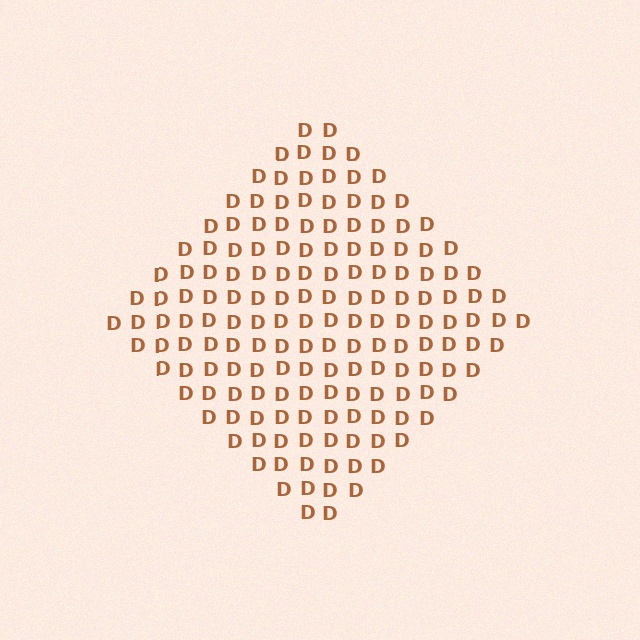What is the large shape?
The large shape is a diamond.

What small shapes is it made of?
It is made of small letter D's.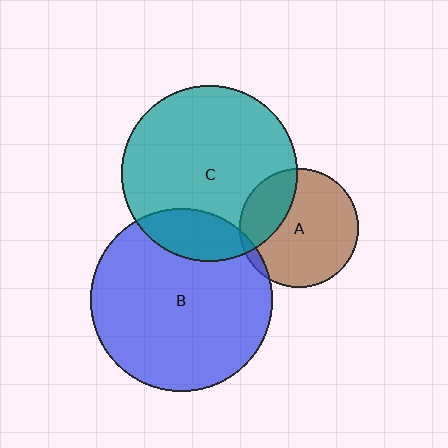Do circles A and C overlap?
Yes.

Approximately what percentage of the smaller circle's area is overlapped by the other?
Approximately 25%.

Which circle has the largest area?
Circle B (blue).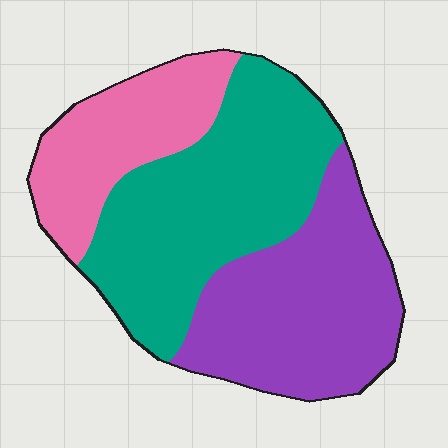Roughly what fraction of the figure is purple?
Purple takes up about three eighths (3/8) of the figure.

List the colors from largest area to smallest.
From largest to smallest: teal, purple, pink.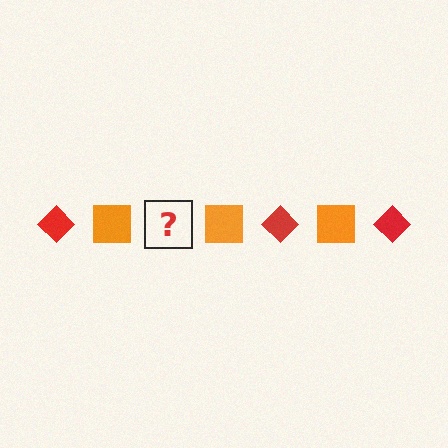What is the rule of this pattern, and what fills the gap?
The rule is that the pattern alternates between red diamond and orange square. The gap should be filled with a red diamond.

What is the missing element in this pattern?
The missing element is a red diamond.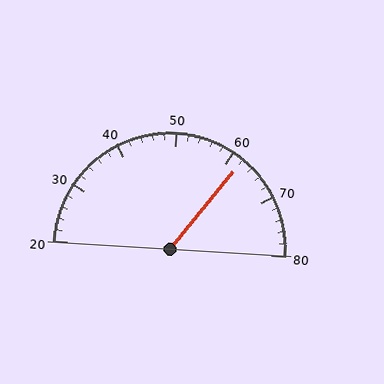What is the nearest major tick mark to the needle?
The nearest major tick mark is 60.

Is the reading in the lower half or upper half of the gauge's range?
The reading is in the upper half of the range (20 to 80).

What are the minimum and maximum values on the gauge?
The gauge ranges from 20 to 80.